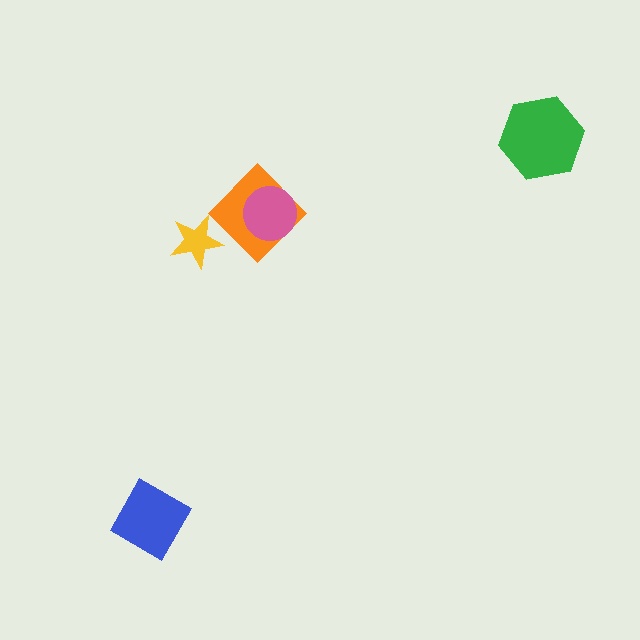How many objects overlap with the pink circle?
1 object overlaps with the pink circle.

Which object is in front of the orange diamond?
The pink circle is in front of the orange diamond.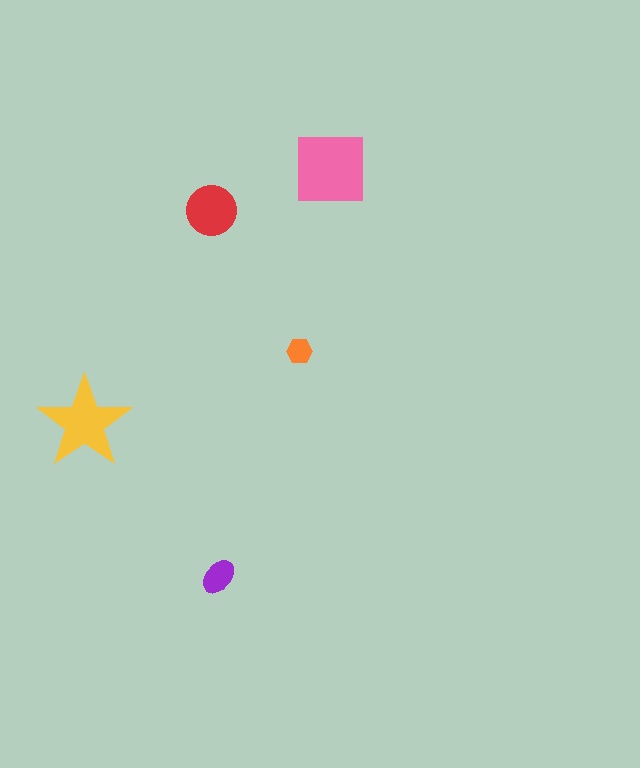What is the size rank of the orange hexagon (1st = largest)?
5th.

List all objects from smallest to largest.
The orange hexagon, the purple ellipse, the red circle, the yellow star, the pink square.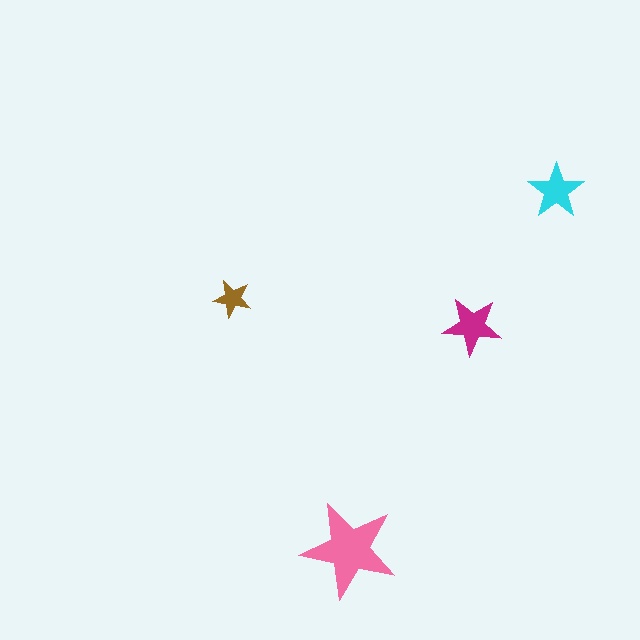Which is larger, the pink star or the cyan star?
The pink one.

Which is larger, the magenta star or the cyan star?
The magenta one.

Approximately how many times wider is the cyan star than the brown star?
About 1.5 times wider.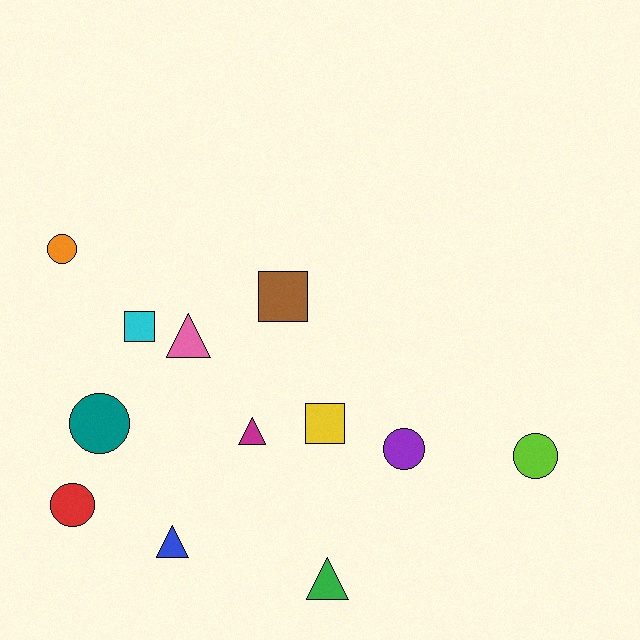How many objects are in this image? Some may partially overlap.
There are 12 objects.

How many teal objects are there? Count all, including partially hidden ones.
There is 1 teal object.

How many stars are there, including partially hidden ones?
There are no stars.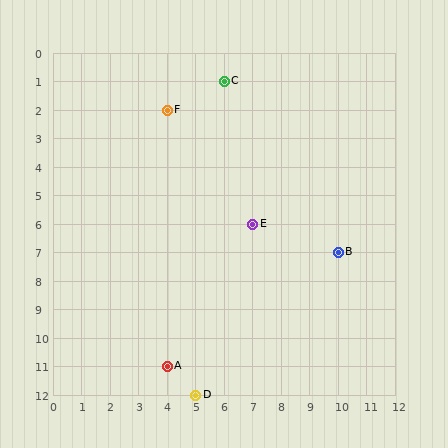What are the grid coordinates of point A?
Point A is at grid coordinates (4, 11).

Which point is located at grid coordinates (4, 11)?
Point A is at (4, 11).